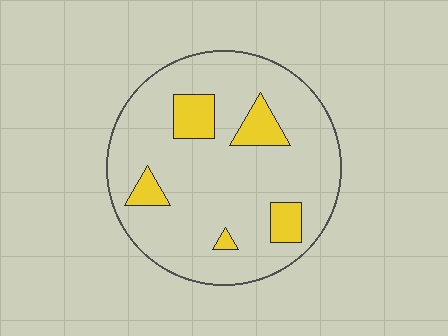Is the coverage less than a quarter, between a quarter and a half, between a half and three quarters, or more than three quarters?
Less than a quarter.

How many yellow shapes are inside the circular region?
5.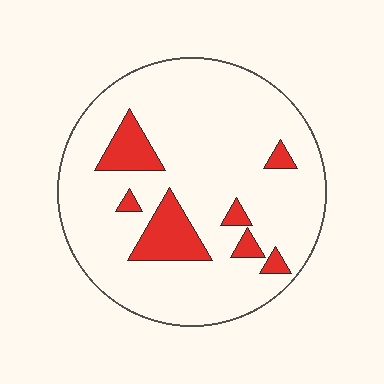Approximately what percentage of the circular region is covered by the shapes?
Approximately 15%.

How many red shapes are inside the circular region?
7.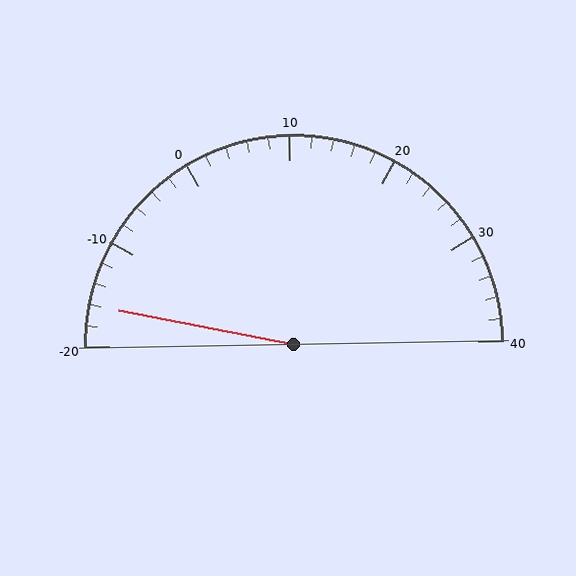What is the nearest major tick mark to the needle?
The nearest major tick mark is -20.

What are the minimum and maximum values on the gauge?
The gauge ranges from -20 to 40.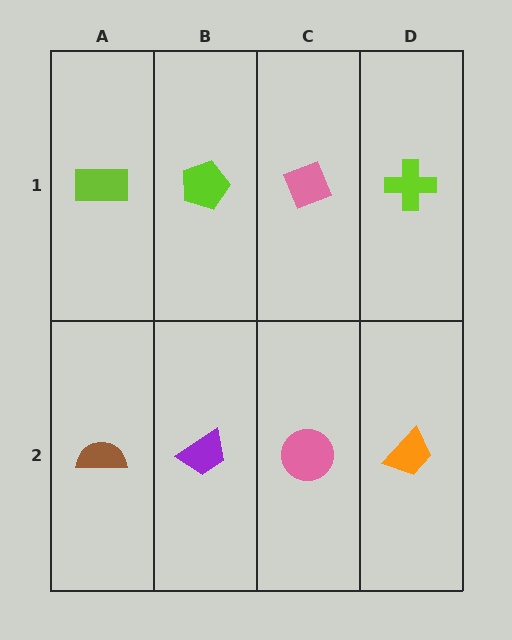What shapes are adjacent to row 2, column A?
A lime rectangle (row 1, column A), a purple trapezoid (row 2, column B).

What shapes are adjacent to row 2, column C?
A pink diamond (row 1, column C), a purple trapezoid (row 2, column B), an orange trapezoid (row 2, column D).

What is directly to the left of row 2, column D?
A pink circle.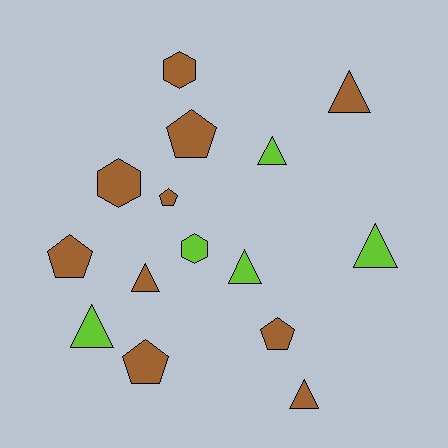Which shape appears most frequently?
Triangle, with 7 objects.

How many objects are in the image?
There are 15 objects.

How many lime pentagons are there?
There are no lime pentagons.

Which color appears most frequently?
Brown, with 10 objects.